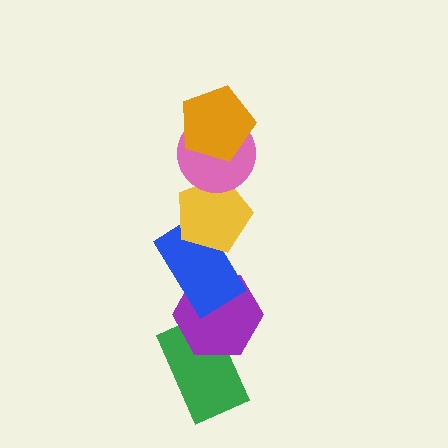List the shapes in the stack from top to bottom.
From top to bottom: the orange pentagon, the pink circle, the yellow pentagon, the blue rectangle, the purple hexagon, the green rectangle.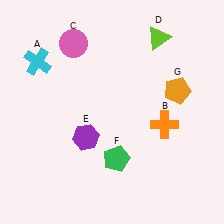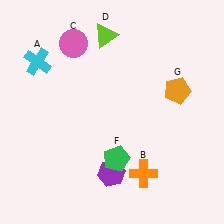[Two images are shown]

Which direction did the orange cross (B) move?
The orange cross (B) moved down.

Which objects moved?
The objects that moved are: the orange cross (B), the lime triangle (D), the purple hexagon (E).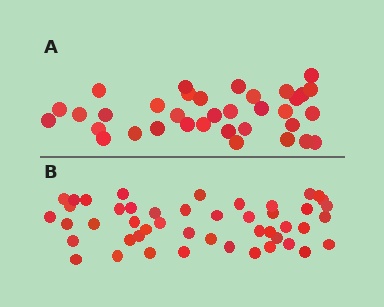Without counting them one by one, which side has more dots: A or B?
Region B (the bottom region) has more dots.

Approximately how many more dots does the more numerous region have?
Region B has roughly 12 or so more dots than region A.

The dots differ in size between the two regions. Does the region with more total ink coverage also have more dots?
No. Region A has more total ink coverage because its dots are larger, but region B actually contains more individual dots. Total area can be misleading — the number of items is what matters here.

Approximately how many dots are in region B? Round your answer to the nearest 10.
About 50 dots. (The exact count is 47, which rounds to 50.)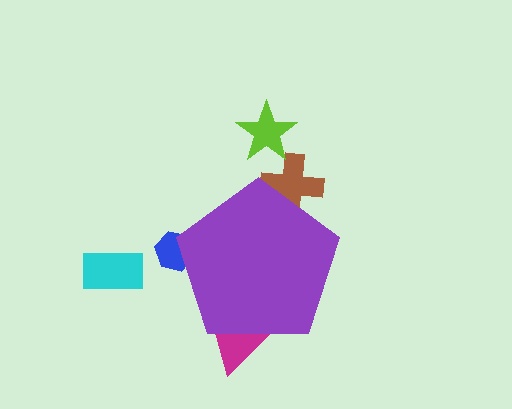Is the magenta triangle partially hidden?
Yes, the magenta triangle is partially hidden behind the purple pentagon.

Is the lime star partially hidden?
No, the lime star is fully visible.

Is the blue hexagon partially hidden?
Yes, the blue hexagon is partially hidden behind the purple pentagon.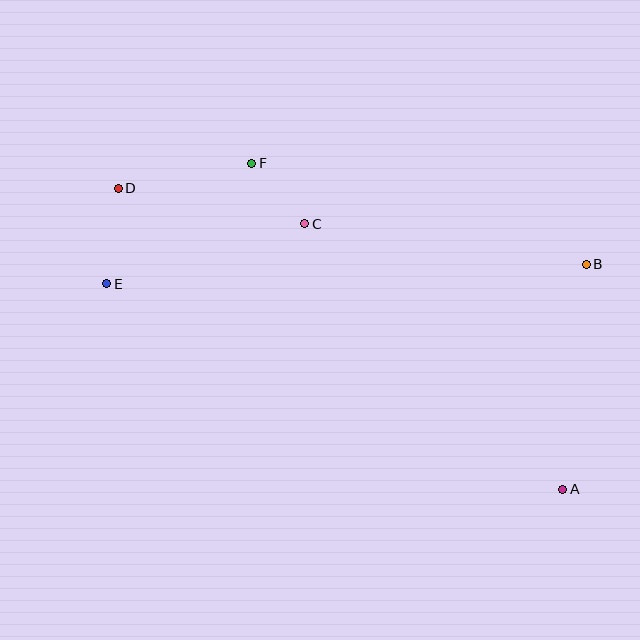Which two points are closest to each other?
Points C and F are closest to each other.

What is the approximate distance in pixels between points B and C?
The distance between B and C is approximately 284 pixels.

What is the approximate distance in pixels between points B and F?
The distance between B and F is approximately 349 pixels.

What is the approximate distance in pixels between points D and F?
The distance between D and F is approximately 136 pixels.